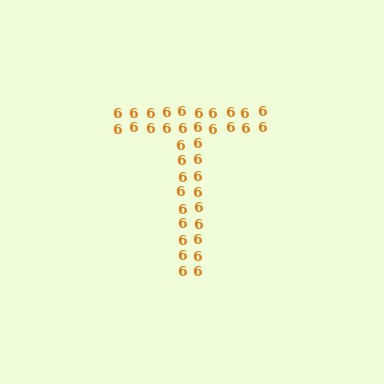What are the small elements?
The small elements are digit 6's.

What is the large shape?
The large shape is the letter T.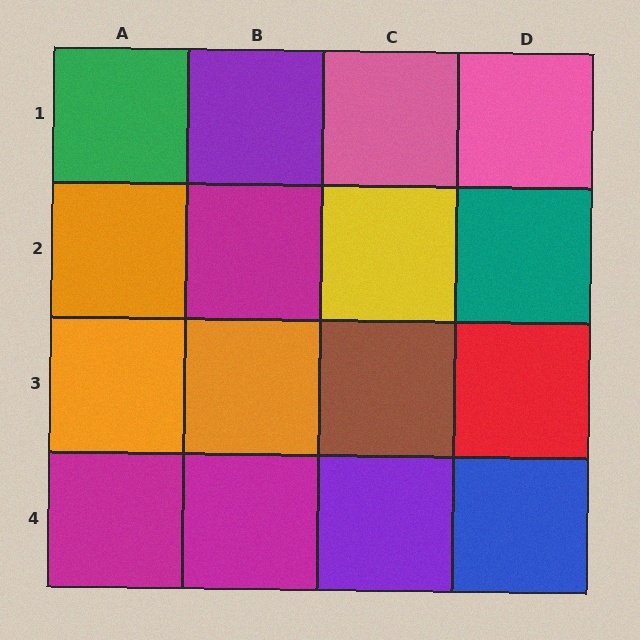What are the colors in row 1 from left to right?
Green, purple, pink, pink.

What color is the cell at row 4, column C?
Purple.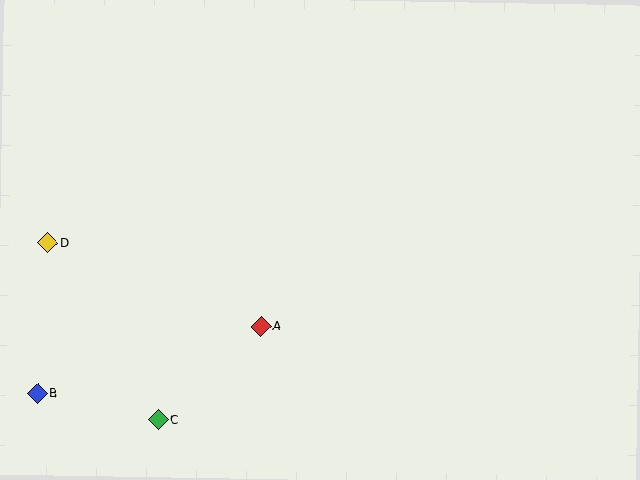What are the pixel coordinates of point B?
Point B is at (38, 393).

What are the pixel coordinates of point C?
Point C is at (158, 420).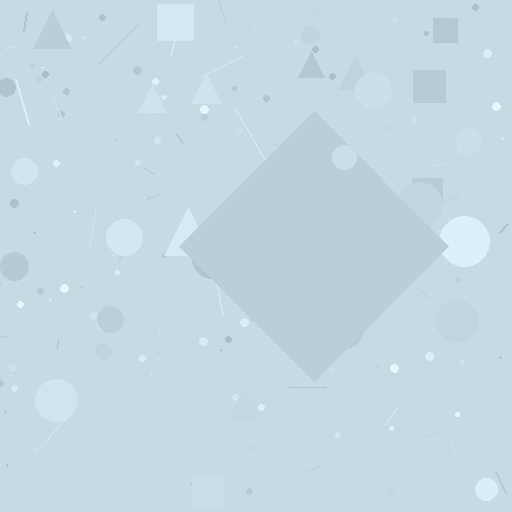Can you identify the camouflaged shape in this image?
The camouflaged shape is a diamond.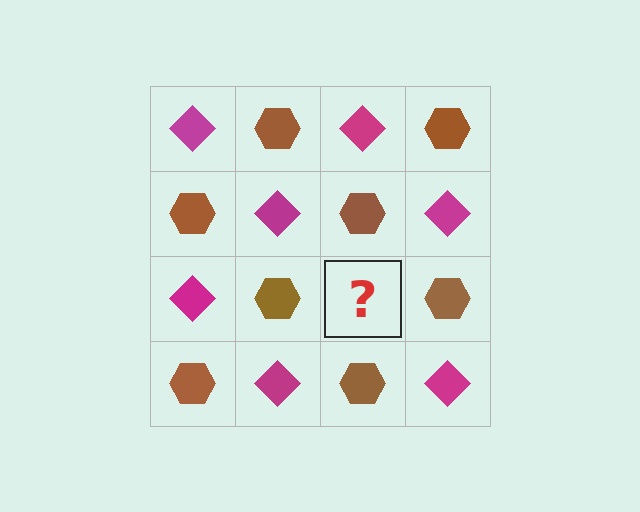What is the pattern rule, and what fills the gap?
The rule is that it alternates magenta diamond and brown hexagon in a checkerboard pattern. The gap should be filled with a magenta diamond.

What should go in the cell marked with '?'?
The missing cell should contain a magenta diamond.